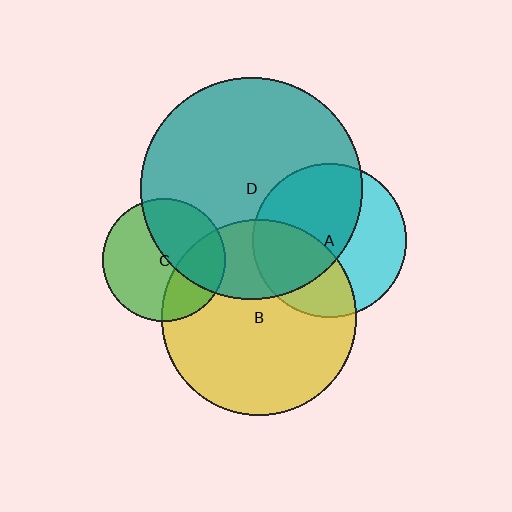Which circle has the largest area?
Circle D (teal).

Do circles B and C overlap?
Yes.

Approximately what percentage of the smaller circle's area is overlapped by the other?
Approximately 30%.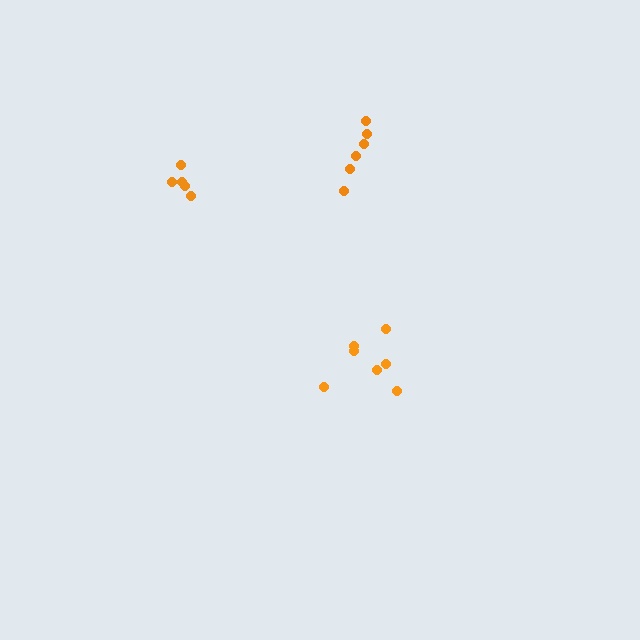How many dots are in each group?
Group 1: 6 dots, Group 2: 7 dots, Group 3: 5 dots (18 total).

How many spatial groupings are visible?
There are 3 spatial groupings.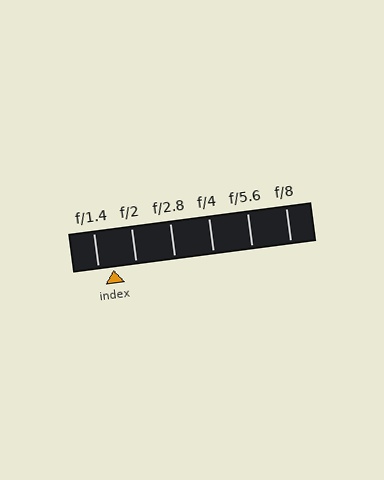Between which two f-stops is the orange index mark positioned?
The index mark is between f/1.4 and f/2.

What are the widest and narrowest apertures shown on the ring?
The widest aperture shown is f/1.4 and the narrowest is f/8.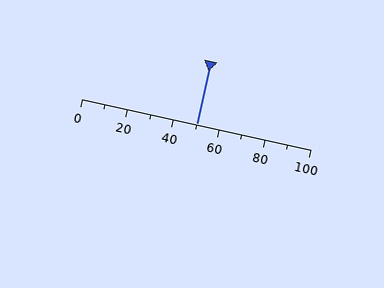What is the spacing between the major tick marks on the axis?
The major ticks are spaced 20 apart.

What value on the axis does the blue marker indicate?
The marker indicates approximately 50.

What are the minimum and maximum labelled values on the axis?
The axis runs from 0 to 100.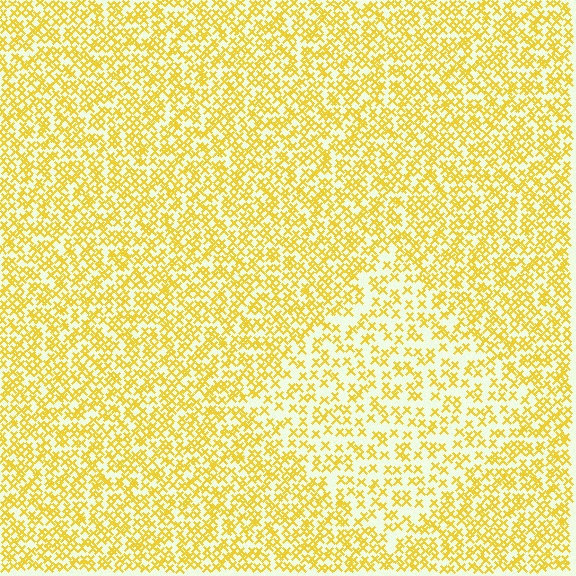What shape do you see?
I see a diamond.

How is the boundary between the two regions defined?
The boundary is defined by a change in element density (approximately 1.8x ratio). All elements are the same color, size, and shape.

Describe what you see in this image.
The image contains small yellow elements arranged at two different densities. A diamond-shaped region is visible where the elements are less densely packed than the surrounding area.